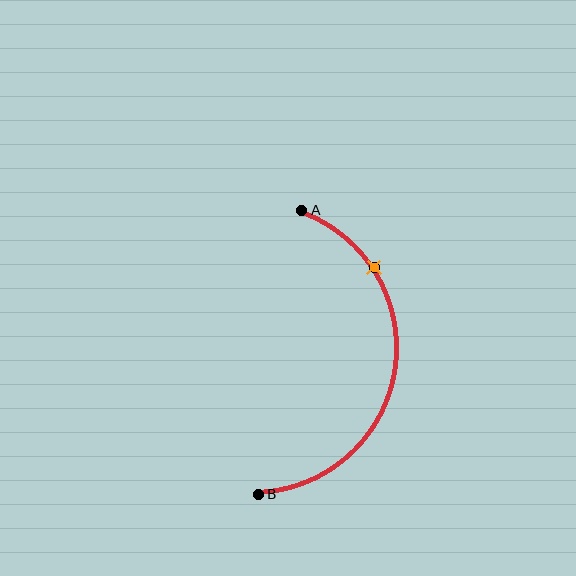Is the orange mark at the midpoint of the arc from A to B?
No. The orange mark lies on the arc but is closer to endpoint A. The arc midpoint would be at the point on the curve equidistant along the arc from both A and B.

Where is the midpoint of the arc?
The arc midpoint is the point on the curve farthest from the straight line joining A and B. It sits to the right of that line.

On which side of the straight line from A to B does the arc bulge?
The arc bulges to the right of the straight line connecting A and B.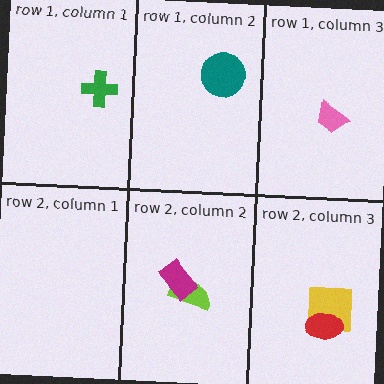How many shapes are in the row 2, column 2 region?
2.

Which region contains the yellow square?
The row 2, column 3 region.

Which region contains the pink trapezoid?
The row 1, column 3 region.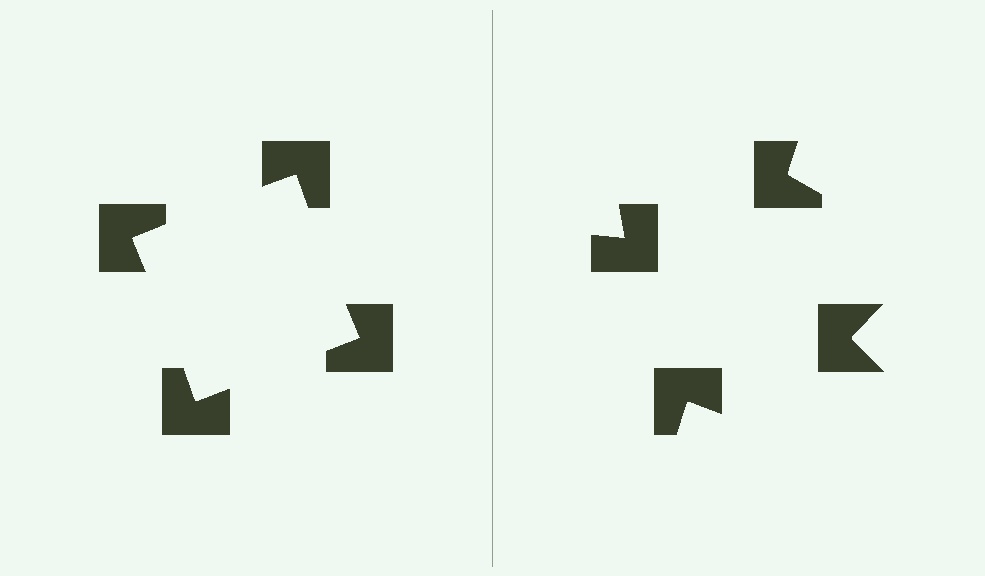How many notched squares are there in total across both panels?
8 — 4 on each side.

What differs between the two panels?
The notched squares are positioned identically on both sides; only the wedge orientations differ. On the left they align to a square; on the right they are misaligned.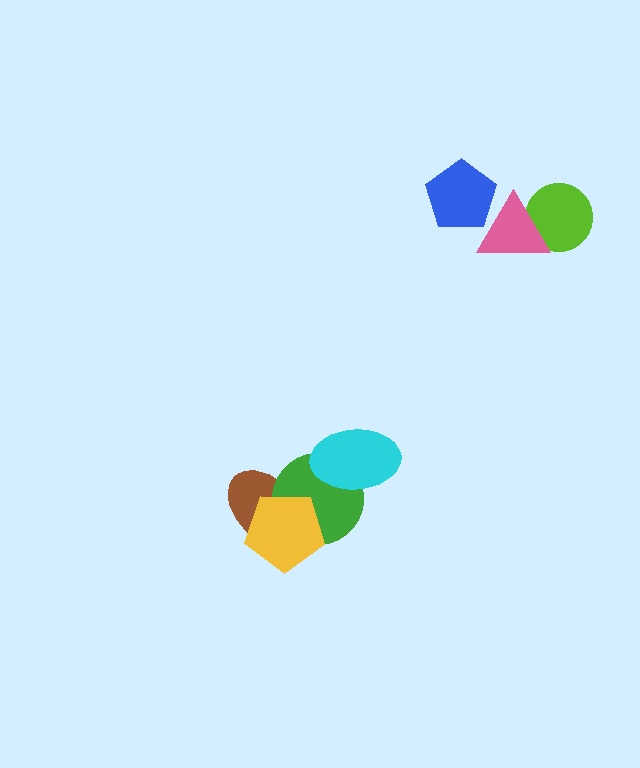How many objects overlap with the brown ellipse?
2 objects overlap with the brown ellipse.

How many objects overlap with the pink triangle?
2 objects overlap with the pink triangle.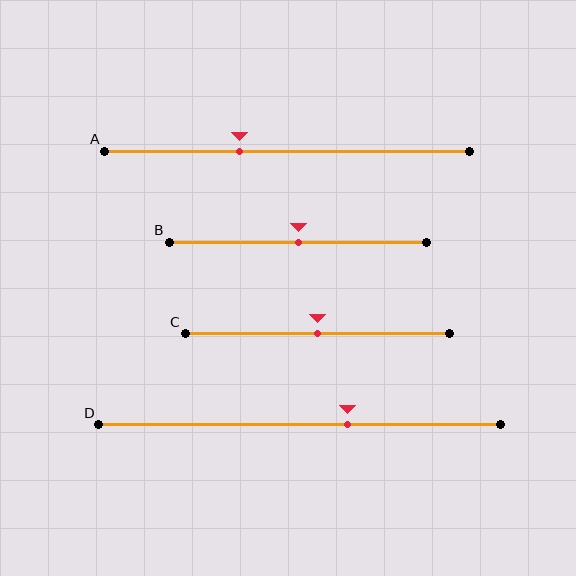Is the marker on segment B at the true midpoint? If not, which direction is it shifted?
Yes, the marker on segment B is at the true midpoint.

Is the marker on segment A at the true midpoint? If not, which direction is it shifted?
No, the marker on segment A is shifted to the left by about 13% of the segment length.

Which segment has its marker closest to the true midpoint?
Segment B has its marker closest to the true midpoint.